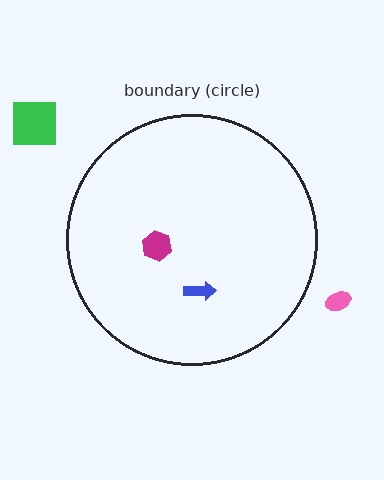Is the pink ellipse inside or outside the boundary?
Outside.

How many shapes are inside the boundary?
2 inside, 2 outside.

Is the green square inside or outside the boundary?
Outside.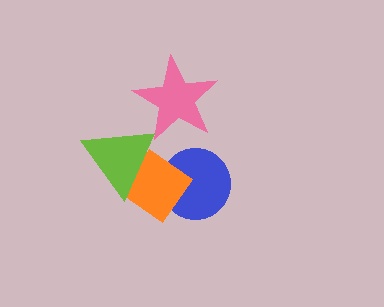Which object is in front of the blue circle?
The orange diamond is in front of the blue circle.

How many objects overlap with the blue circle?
1 object overlaps with the blue circle.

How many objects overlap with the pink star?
0 objects overlap with the pink star.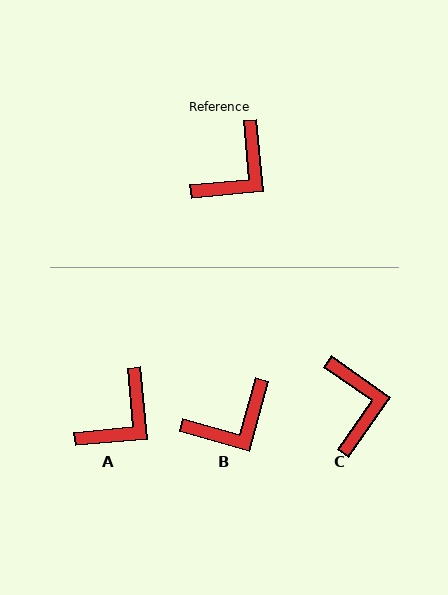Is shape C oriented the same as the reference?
No, it is off by about 50 degrees.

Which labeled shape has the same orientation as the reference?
A.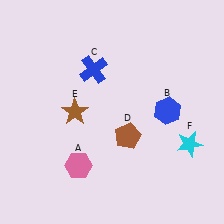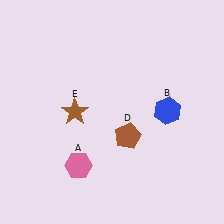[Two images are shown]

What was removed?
The blue cross (C), the cyan star (F) were removed in Image 2.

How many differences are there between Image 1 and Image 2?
There are 2 differences between the two images.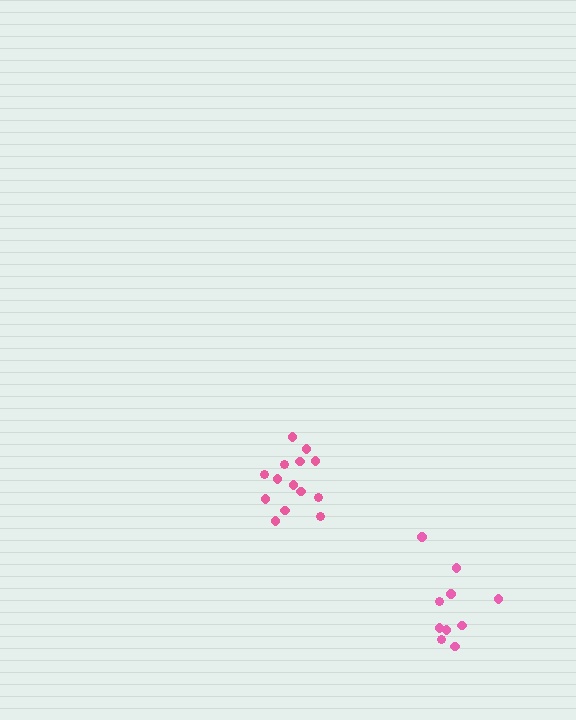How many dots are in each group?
Group 1: 10 dots, Group 2: 14 dots (24 total).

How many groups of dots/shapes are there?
There are 2 groups.